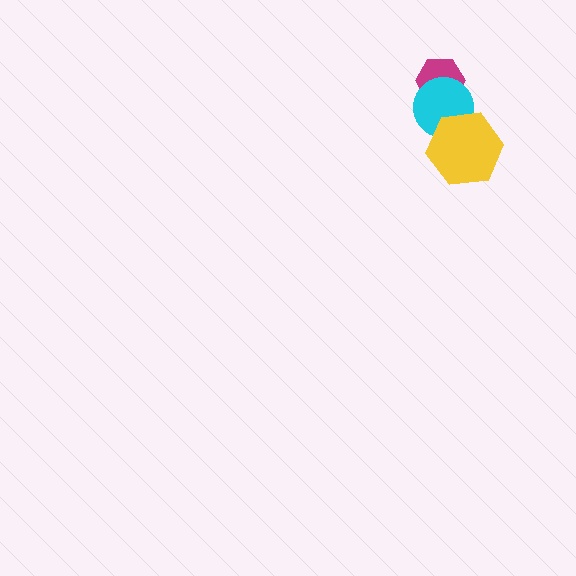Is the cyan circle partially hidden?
Yes, it is partially covered by another shape.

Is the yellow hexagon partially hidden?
No, no other shape covers it.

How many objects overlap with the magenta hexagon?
1 object overlaps with the magenta hexagon.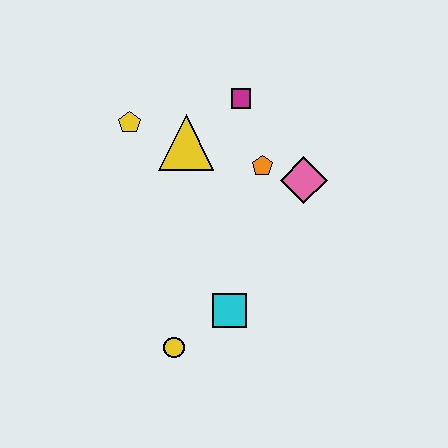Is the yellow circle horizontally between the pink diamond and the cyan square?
No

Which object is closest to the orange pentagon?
The pink diamond is closest to the orange pentagon.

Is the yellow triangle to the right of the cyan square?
No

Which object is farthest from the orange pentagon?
The yellow circle is farthest from the orange pentagon.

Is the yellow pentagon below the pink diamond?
No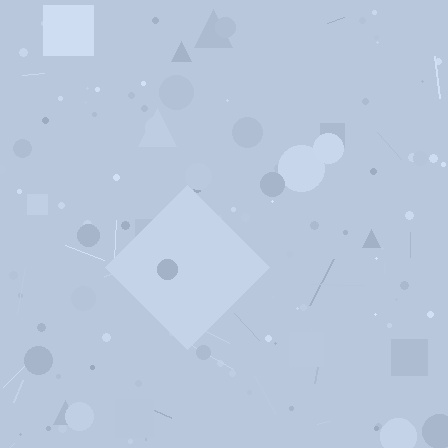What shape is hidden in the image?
A diamond is hidden in the image.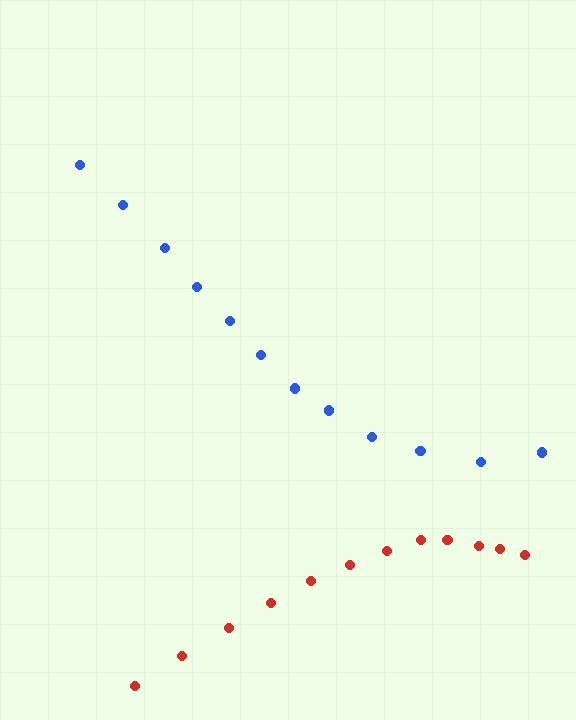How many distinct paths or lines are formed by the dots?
There are 2 distinct paths.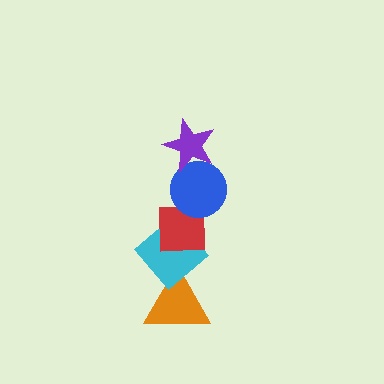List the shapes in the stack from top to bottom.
From top to bottom: the purple star, the blue circle, the red square, the cyan diamond, the orange triangle.